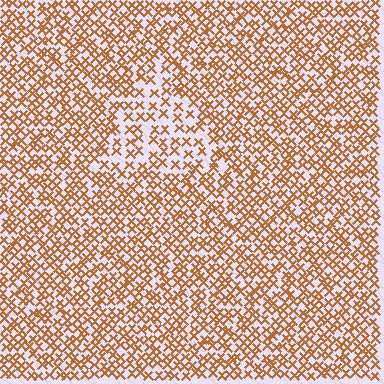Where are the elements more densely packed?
The elements are more densely packed outside the triangle boundary.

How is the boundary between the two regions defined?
The boundary is defined by a change in element density (approximately 1.8x ratio). All elements are the same color, size, and shape.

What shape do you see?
I see a triangle.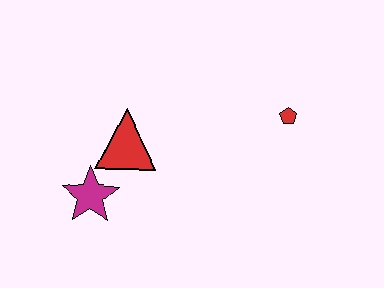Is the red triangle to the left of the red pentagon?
Yes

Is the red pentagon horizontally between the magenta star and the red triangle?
No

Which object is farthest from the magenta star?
The red pentagon is farthest from the magenta star.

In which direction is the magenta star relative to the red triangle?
The magenta star is below the red triangle.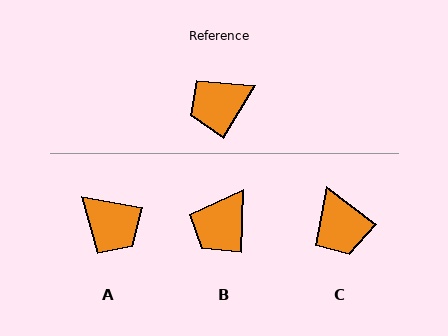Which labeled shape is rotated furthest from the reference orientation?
A, about 111 degrees away.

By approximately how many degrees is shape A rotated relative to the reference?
Approximately 111 degrees counter-clockwise.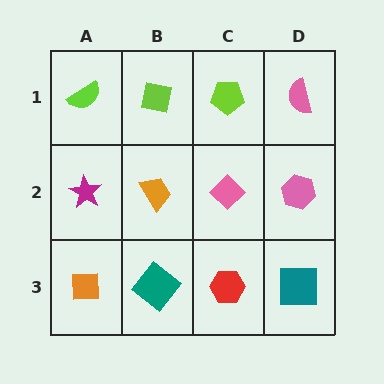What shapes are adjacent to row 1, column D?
A pink hexagon (row 2, column D), a lime pentagon (row 1, column C).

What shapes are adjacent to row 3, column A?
A magenta star (row 2, column A), a teal diamond (row 3, column B).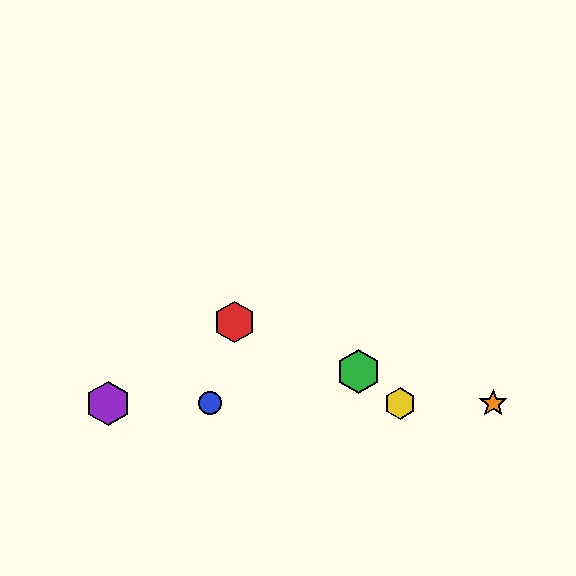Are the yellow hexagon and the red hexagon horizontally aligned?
No, the yellow hexagon is at y≈403 and the red hexagon is at y≈322.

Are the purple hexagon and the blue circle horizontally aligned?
Yes, both are at y≈403.